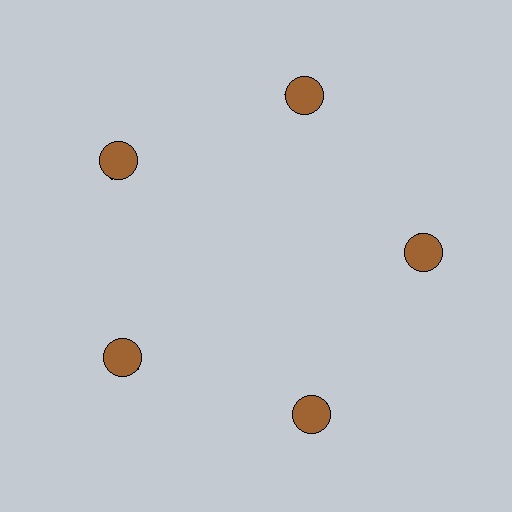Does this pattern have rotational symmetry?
Yes, this pattern has 5-fold rotational symmetry. It looks the same after rotating 72 degrees around the center.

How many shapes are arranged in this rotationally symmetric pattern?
There are 10 shapes, arranged in 5 groups of 2.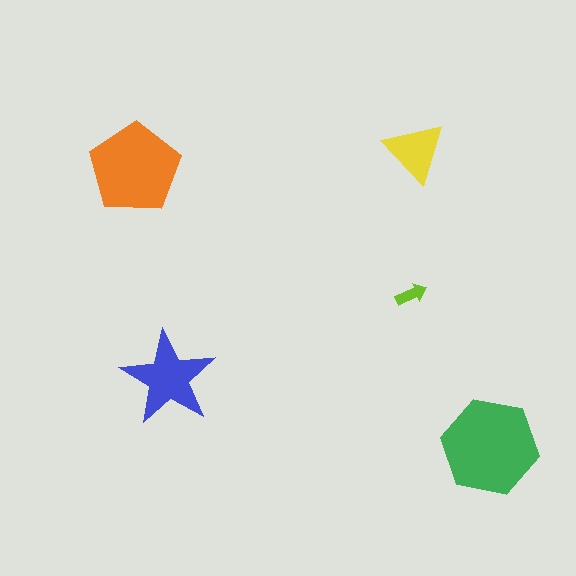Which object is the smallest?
The lime arrow.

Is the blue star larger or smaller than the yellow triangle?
Larger.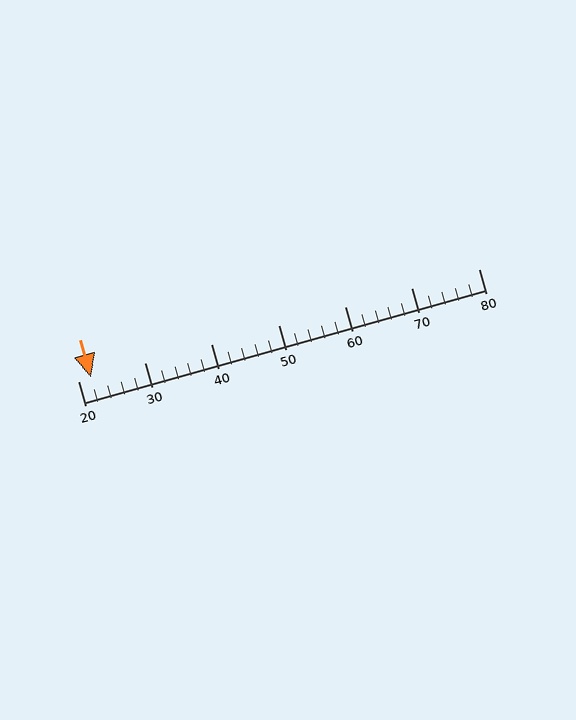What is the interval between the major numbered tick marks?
The major tick marks are spaced 10 units apart.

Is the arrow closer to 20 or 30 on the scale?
The arrow is closer to 20.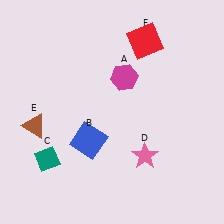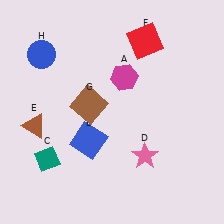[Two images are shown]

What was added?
A brown square (G), a blue circle (H) were added in Image 2.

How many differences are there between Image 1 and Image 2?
There are 2 differences between the two images.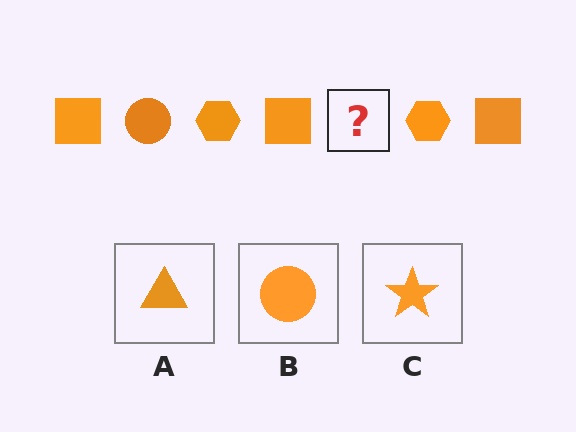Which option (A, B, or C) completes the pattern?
B.